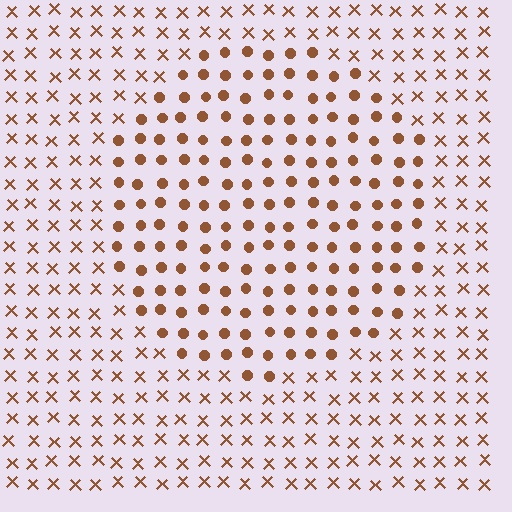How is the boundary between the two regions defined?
The boundary is defined by a change in element shape: circles inside vs. X marks outside. All elements share the same color and spacing.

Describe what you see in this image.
The image is filled with small brown elements arranged in a uniform grid. A circle-shaped region contains circles, while the surrounding area contains X marks. The boundary is defined purely by the change in element shape.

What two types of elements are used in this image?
The image uses circles inside the circle region and X marks outside it.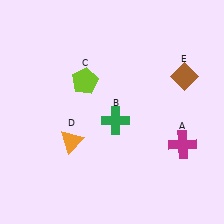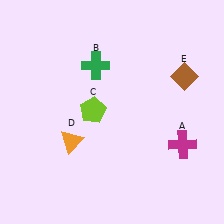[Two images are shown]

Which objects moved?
The objects that moved are: the green cross (B), the lime pentagon (C).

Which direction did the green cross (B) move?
The green cross (B) moved up.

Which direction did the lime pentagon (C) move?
The lime pentagon (C) moved down.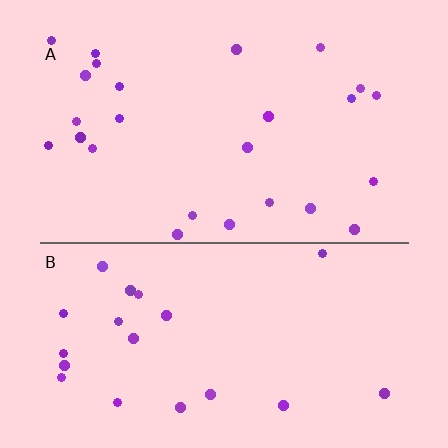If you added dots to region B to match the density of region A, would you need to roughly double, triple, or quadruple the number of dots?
Approximately double.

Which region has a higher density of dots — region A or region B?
A (the top).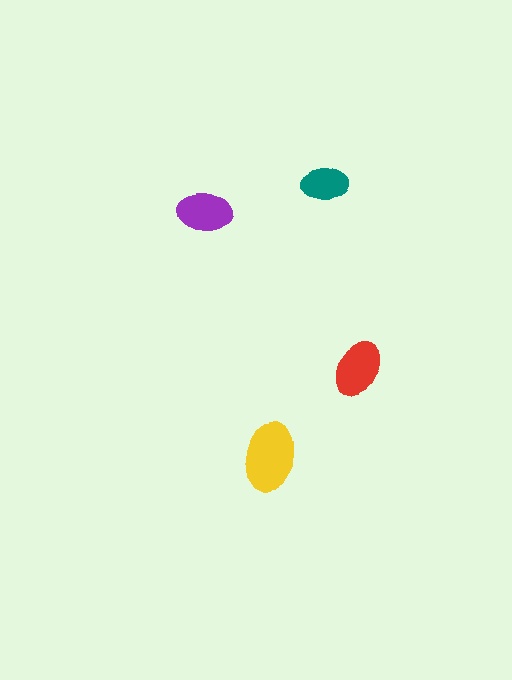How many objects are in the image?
There are 4 objects in the image.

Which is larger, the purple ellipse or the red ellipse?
The red one.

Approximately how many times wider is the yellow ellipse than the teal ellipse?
About 1.5 times wider.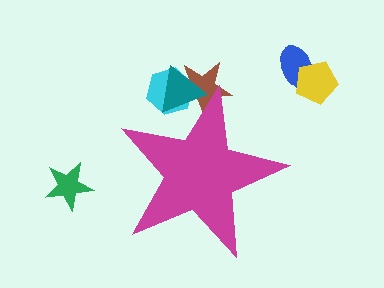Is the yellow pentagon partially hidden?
No, the yellow pentagon is fully visible.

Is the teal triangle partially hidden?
Yes, the teal triangle is partially hidden behind the magenta star.